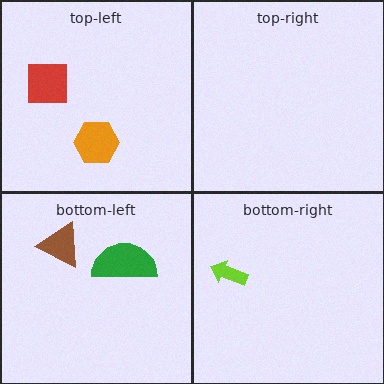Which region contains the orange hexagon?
The top-left region.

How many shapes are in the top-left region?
2.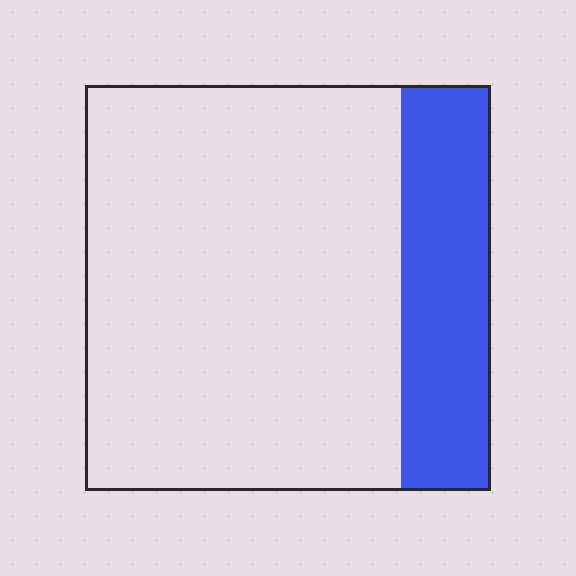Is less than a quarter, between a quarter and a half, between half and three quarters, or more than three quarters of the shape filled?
Less than a quarter.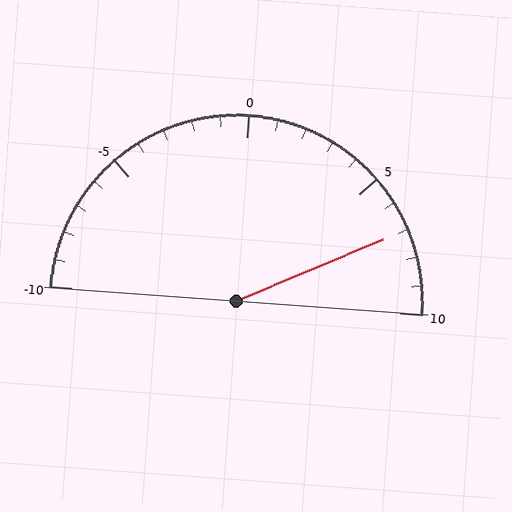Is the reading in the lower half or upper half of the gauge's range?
The reading is in the upper half of the range (-10 to 10).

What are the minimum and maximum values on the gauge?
The gauge ranges from -10 to 10.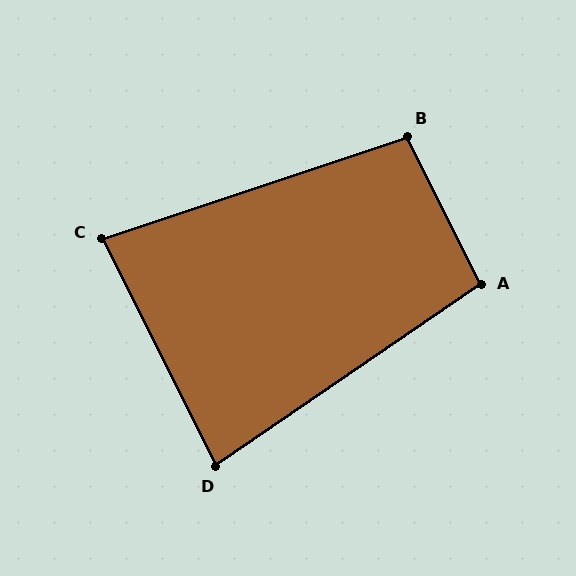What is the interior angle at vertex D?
Approximately 82 degrees (acute).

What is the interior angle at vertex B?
Approximately 98 degrees (obtuse).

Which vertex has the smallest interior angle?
C, at approximately 82 degrees.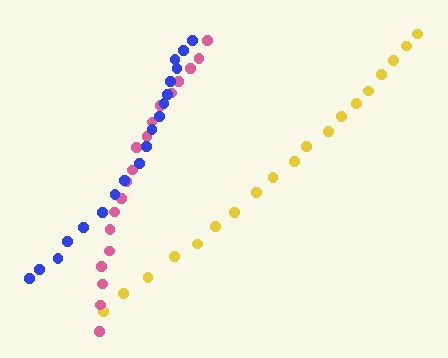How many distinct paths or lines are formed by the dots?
There are 3 distinct paths.